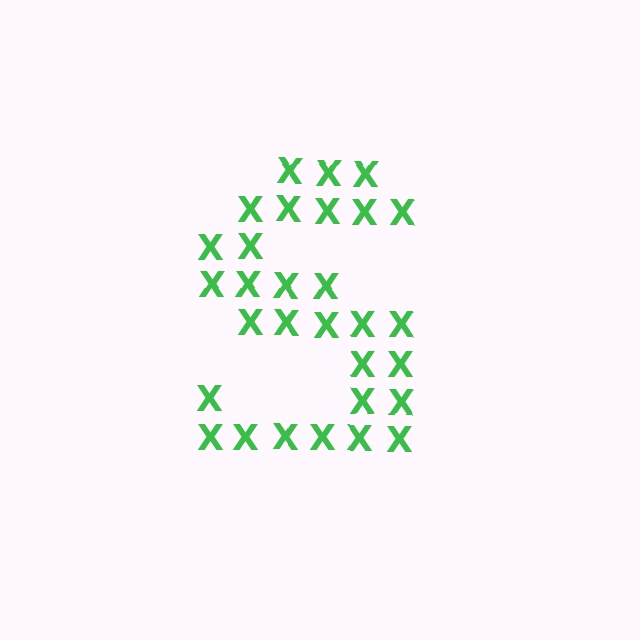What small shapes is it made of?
It is made of small letter X's.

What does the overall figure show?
The overall figure shows the letter S.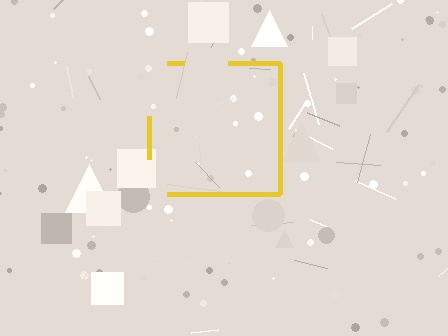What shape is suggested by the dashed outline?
The dashed outline suggests a square.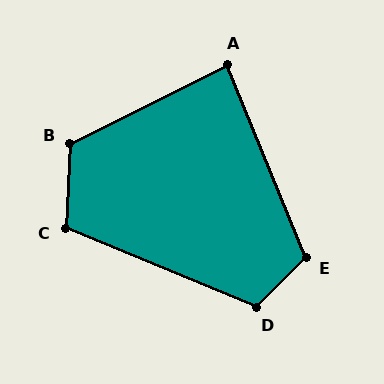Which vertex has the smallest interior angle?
A, at approximately 86 degrees.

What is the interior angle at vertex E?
Approximately 112 degrees (obtuse).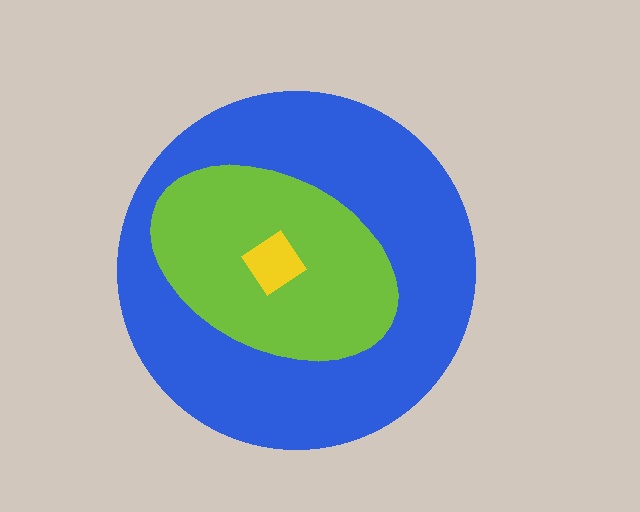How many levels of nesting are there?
3.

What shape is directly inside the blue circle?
The lime ellipse.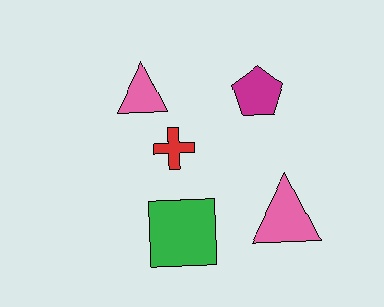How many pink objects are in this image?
There are 2 pink objects.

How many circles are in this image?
There are no circles.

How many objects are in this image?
There are 5 objects.